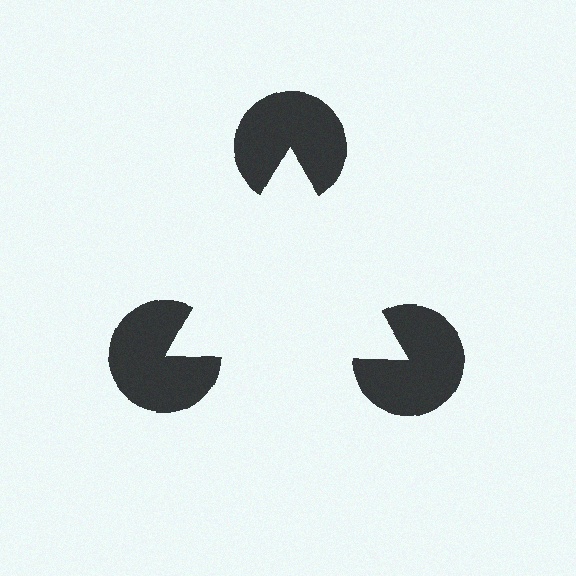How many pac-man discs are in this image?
There are 3 — one at each vertex of the illusory triangle.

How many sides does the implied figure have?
3 sides.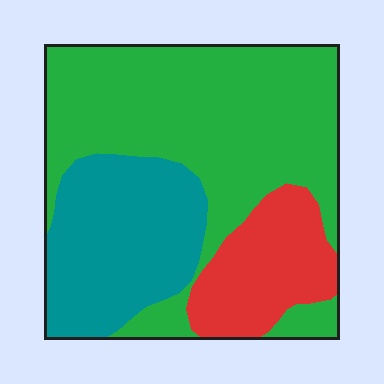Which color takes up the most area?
Green, at roughly 55%.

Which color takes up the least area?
Red, at roughly 15%.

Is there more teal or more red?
Teal.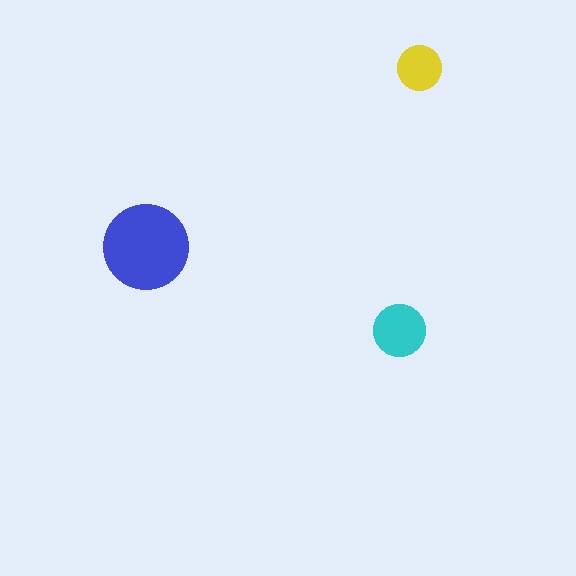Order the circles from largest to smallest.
the blue one, the cyan one, the yellow one.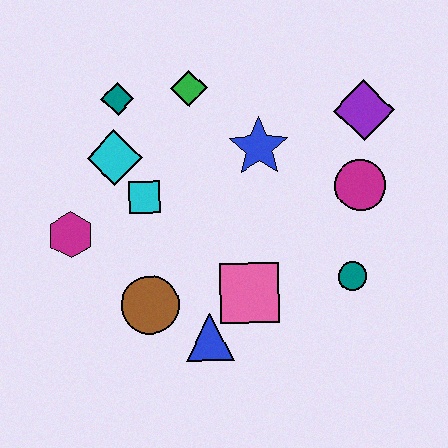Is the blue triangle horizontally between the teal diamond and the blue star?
Yes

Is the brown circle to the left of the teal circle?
Yes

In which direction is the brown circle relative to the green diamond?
The brown circle is below the green diamond.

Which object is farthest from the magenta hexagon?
The purple diamond is farthest from the magenta hexagon.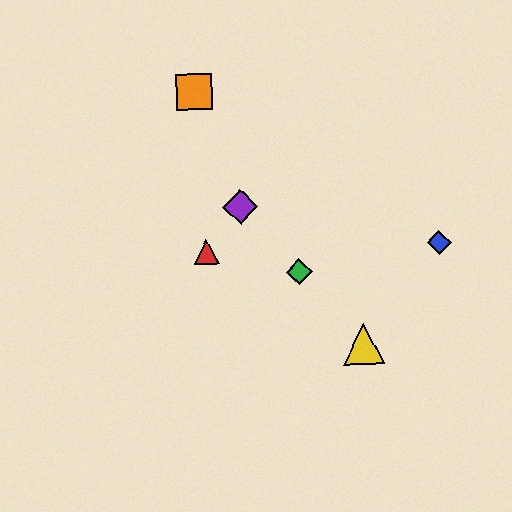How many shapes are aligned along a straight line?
3 shapes (the green diamond, the yellow triangle, the purple diamond) are aligned along a straight line.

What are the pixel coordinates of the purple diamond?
The purple diamond is at (240, 207).